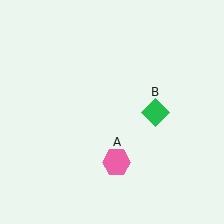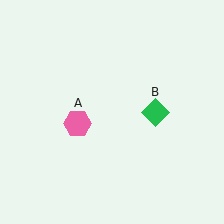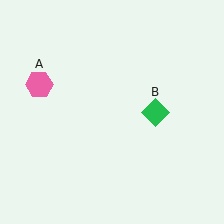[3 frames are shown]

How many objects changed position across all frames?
1 object changed position: pink hexagon (object A).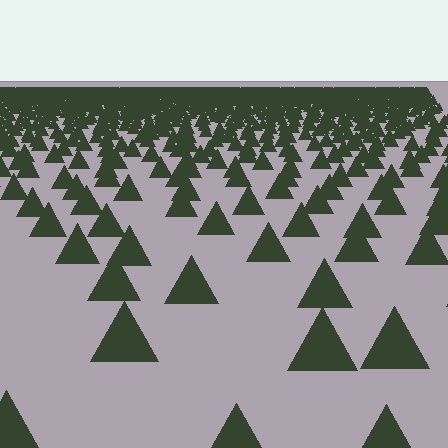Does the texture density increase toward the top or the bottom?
Density increases toward the top.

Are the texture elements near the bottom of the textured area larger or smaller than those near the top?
Larger. Near the bottom, elements are closer to the viewer and appear at a bigger on-screen size.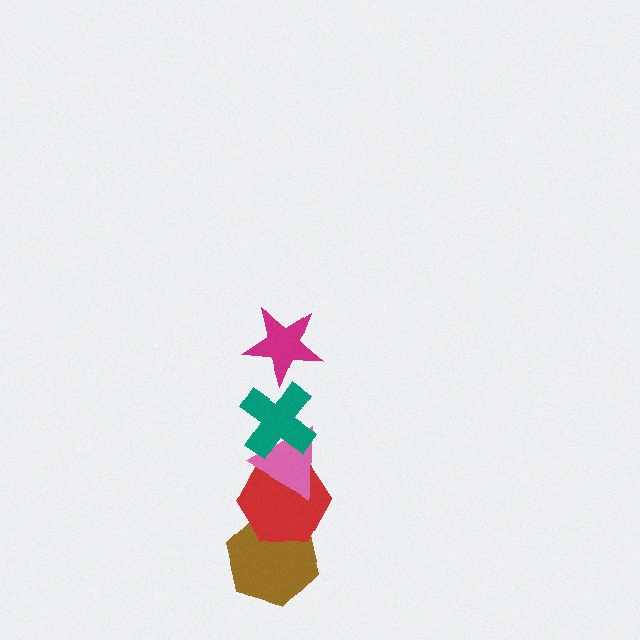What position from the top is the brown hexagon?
The brown hexagon is 5th from the top.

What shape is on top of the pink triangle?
The teal cross is on top of the pink triangle.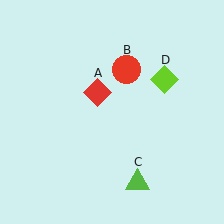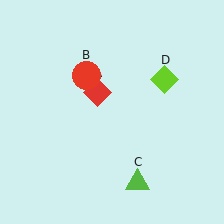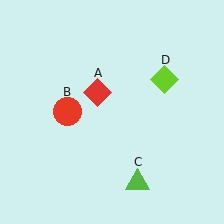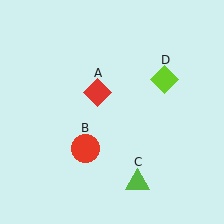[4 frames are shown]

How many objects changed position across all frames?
1 object changed position: red circle (object B).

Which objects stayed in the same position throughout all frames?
Red diamond (object A) and lime triangle (object C) and lime diamond (object D) remained stationary.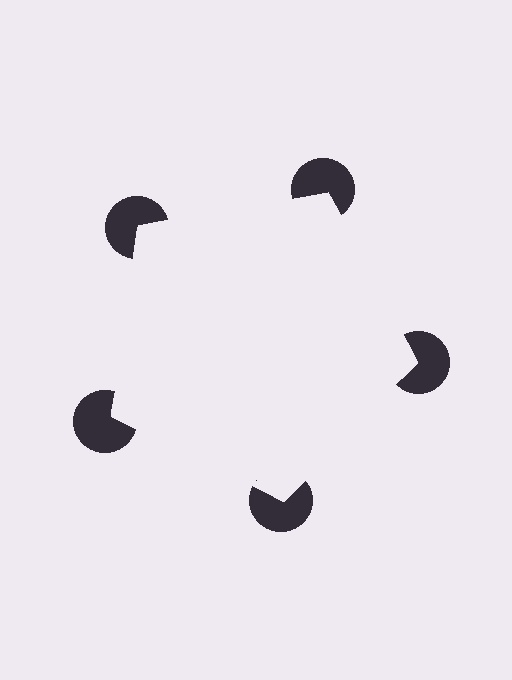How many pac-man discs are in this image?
There are 5 — one at each vertex of the illusory pentagon.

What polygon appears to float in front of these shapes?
An illusory pentagon — its edges are inferred from the aligned wedge cuts in the pac-man discs, not physically drawn.